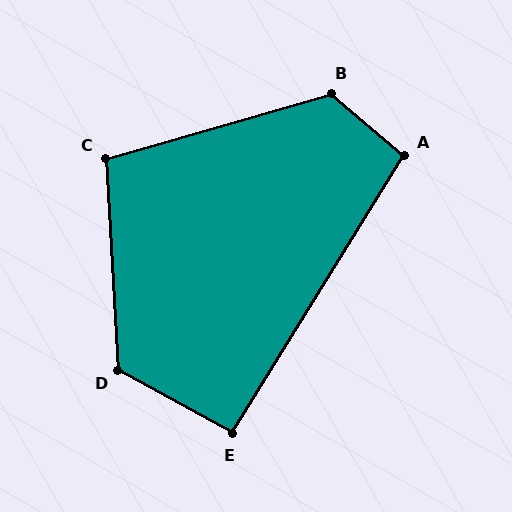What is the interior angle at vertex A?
Approximately 99 degrees (obtuse).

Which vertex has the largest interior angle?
B, at approximately 124 degrees.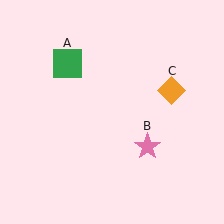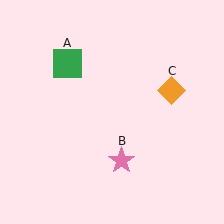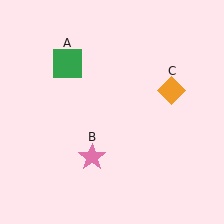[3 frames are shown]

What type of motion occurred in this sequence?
The pink star (object B) rotated clockwise around the center of the scene.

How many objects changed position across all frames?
1 object changed position: pink star (object B).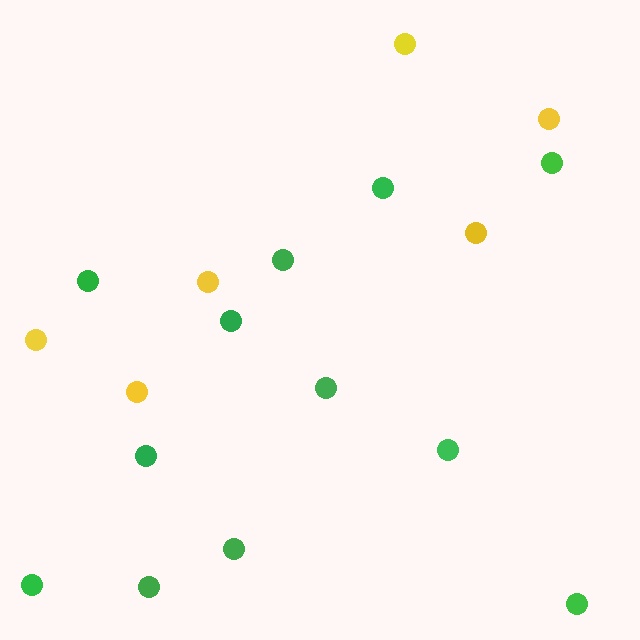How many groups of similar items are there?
There are 2 groups: one group of yellow circles (6) and one group of green circles (12).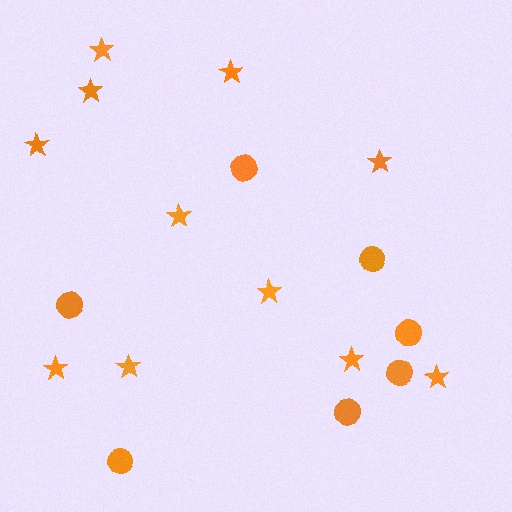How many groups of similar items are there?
There are 2 groups: one group of circles (7) and one group of stars (11).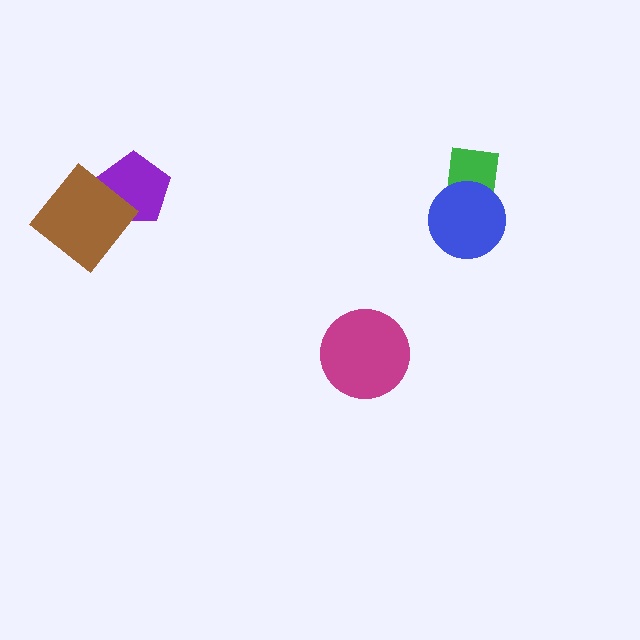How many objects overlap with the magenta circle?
0 objects overlap with the magenta circle.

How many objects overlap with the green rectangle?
1 object overlaps with the green rectangle.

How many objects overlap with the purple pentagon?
1 object overlaps with the purple pentagon.